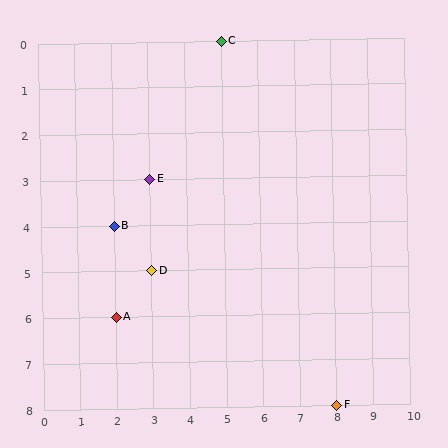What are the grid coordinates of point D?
Point D is at grid coordinates (3, 5).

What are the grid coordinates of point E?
Point E is at grid coordinates (3, 3).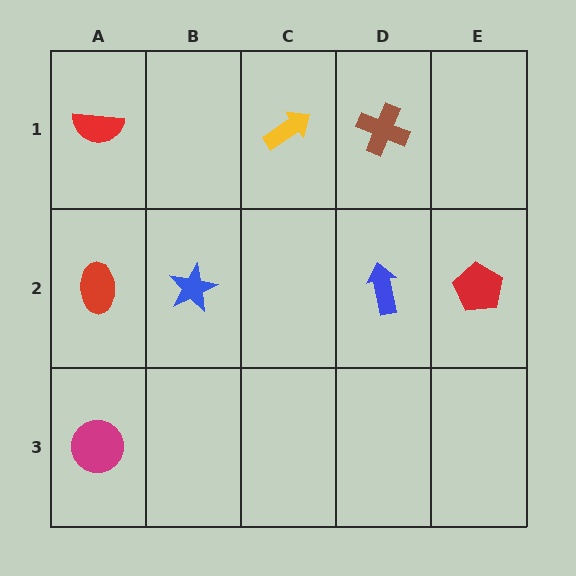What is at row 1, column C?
A yellow arrow.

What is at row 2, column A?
A red ellipse.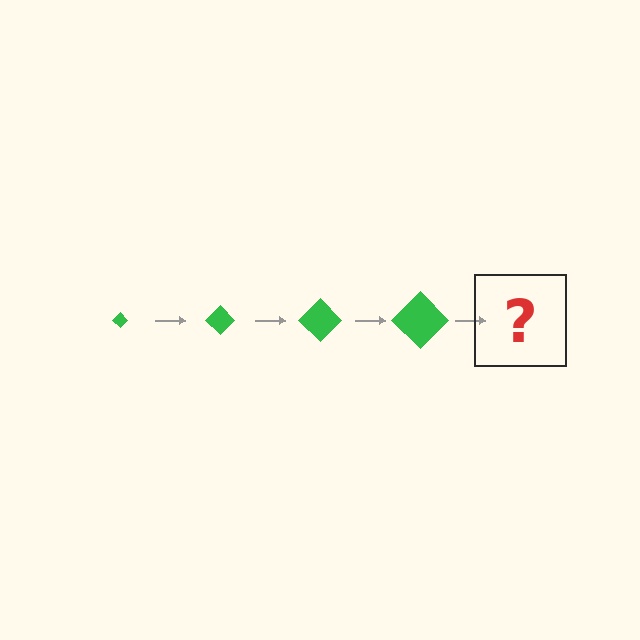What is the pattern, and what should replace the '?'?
The pattern is that the diamond gets progressively larger each step. The '?' should be a green diamond, larger than the previous one.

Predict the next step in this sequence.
The next step is a green diamond, larger than the previous one.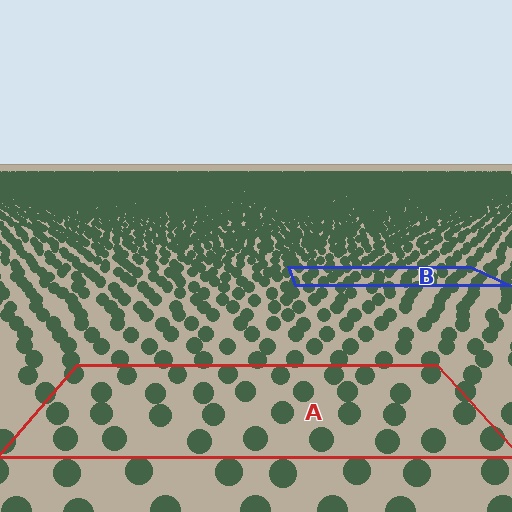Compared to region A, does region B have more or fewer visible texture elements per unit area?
Region B has more texture elements per unit area — they are packed more densely because it is farther away.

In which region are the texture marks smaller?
The texture marks are smaller in region B, because it is farther away.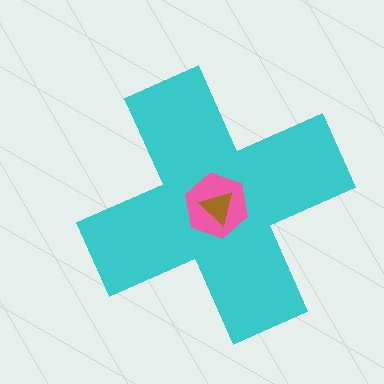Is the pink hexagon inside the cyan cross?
Yes.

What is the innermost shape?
The brown triangle.